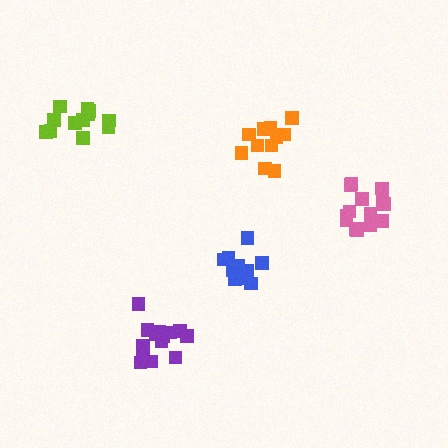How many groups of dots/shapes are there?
There are 5 groups.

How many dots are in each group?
Group 1: 11 dots, Group 2: 10 dots, Group 3: 14 dots, Group 4: 12 dots, Group 5: 15 dots (62 total).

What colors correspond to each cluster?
The clusters are colored: orange, blue, purple, lime, pink.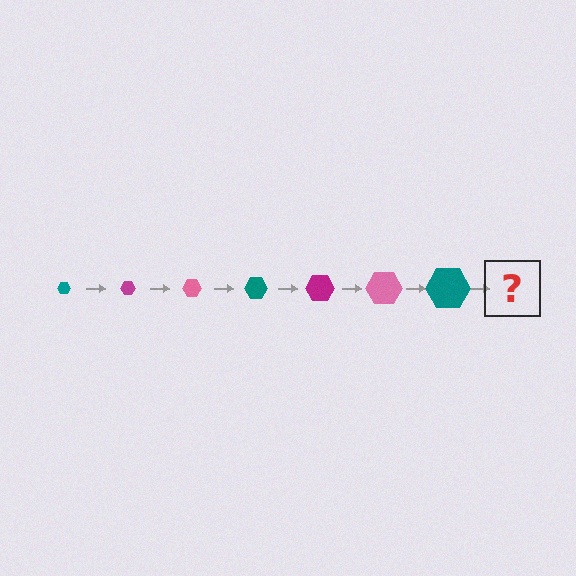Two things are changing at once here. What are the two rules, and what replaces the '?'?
The two rules are that the hexagon grows larger each step and the color cycles through teal, magenta, and pink. The '?' should be a magenta hexagon, larger than the previous one.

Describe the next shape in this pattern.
It should be a magenta hexagon, larger than the previous one.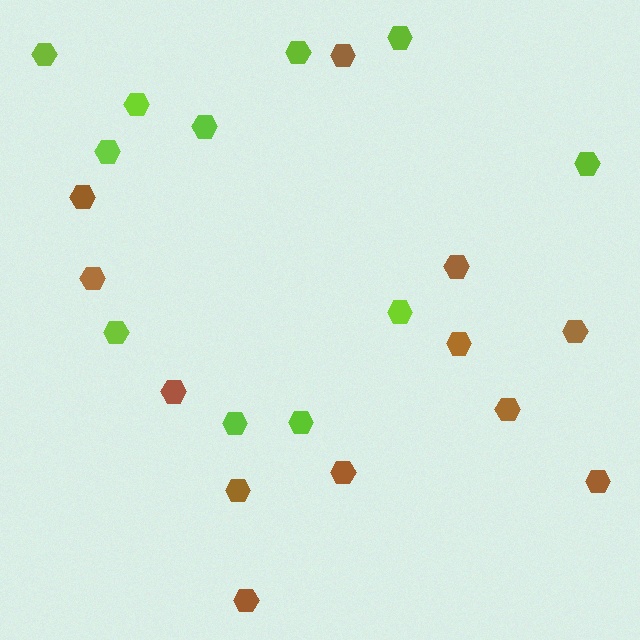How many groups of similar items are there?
There are 2 groups: one group of lime hexagons (11) and one group of brown hexagons (12).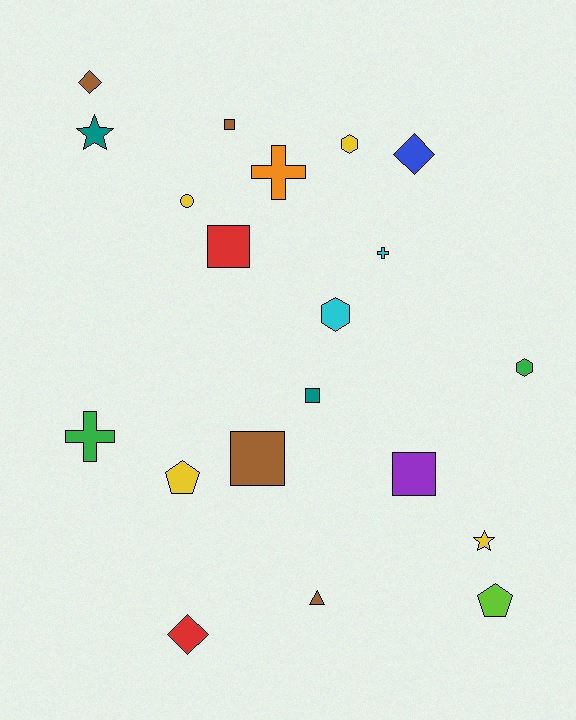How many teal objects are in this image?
There are 2 teal objects.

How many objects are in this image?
There are 20 objects.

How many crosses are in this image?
There are 3 crosses.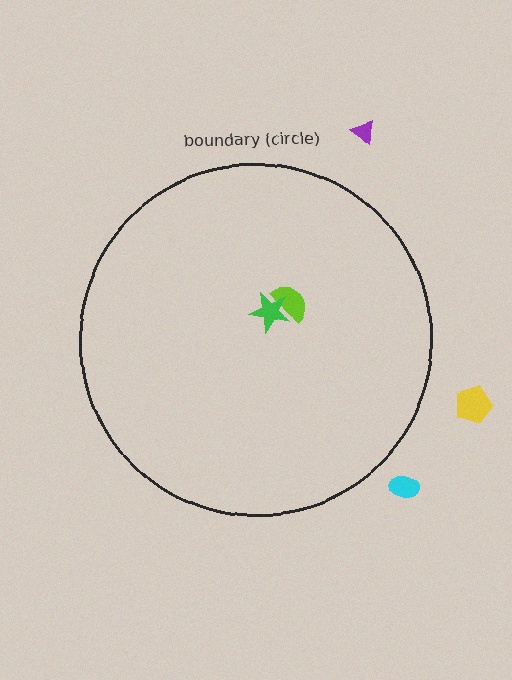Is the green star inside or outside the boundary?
Inside.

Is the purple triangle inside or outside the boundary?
Outside.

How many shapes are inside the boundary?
2 inside, 3 outside.